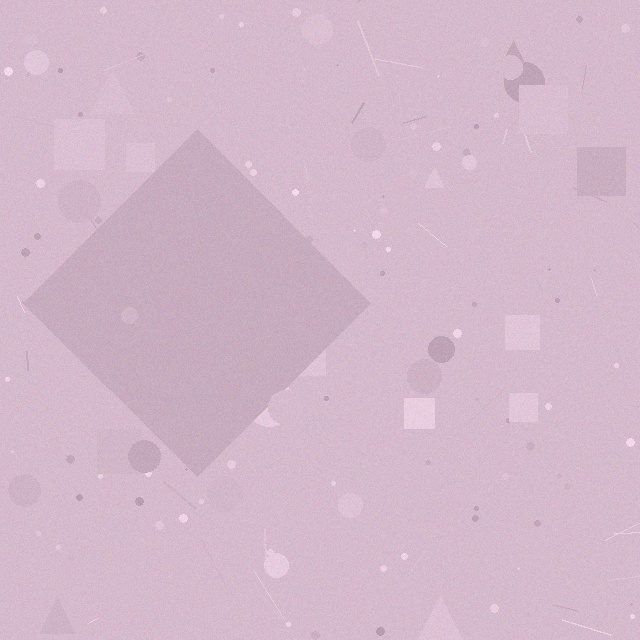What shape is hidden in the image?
A diamond is hidden in the image.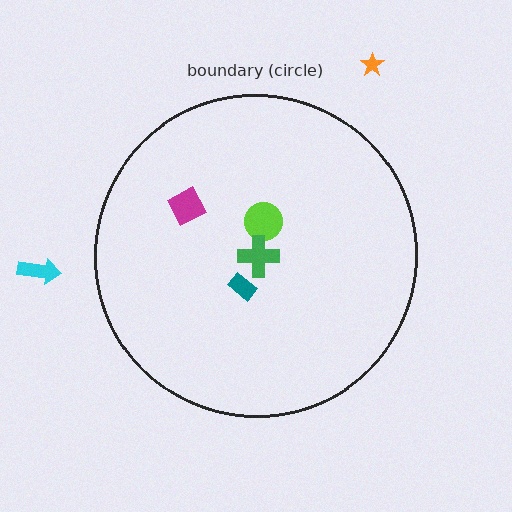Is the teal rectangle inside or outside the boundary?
Inside.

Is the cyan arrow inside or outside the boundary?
Outside.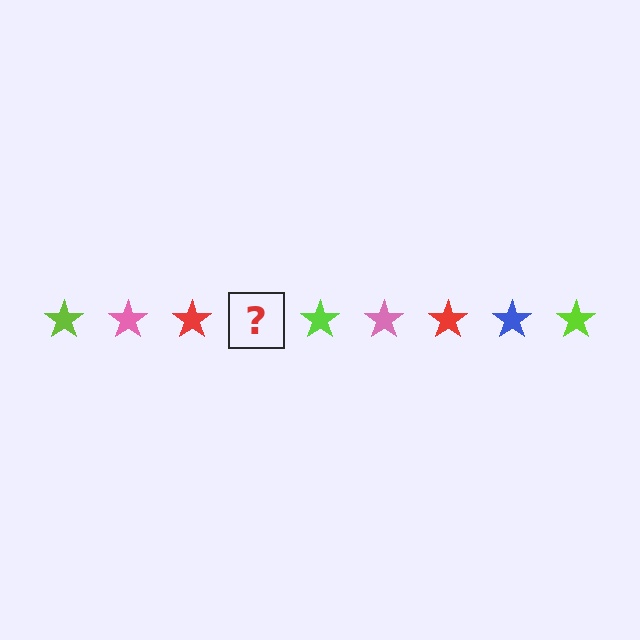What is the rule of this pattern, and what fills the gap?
The rule is that the pattern cycles through lime, pink, red, blue stars. The gap should be filled with a blue star.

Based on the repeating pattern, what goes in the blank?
The blank should be a blue star.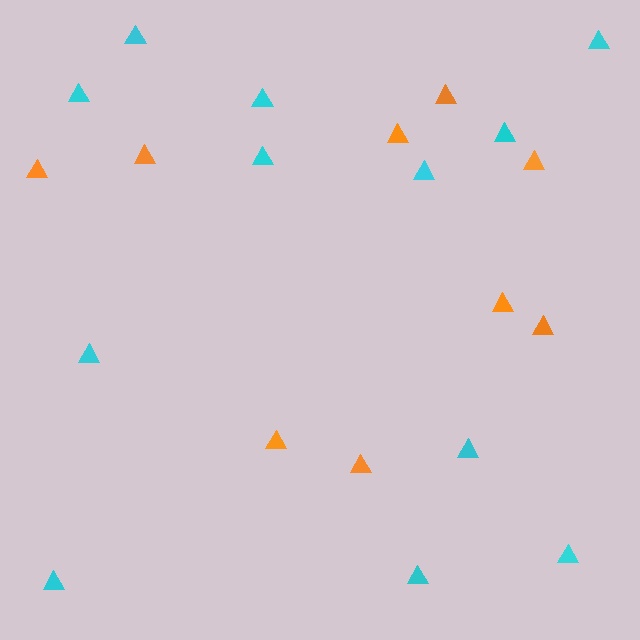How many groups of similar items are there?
There are 2 groups: one group of orange triangles (9) and one group of cyan triangles (12).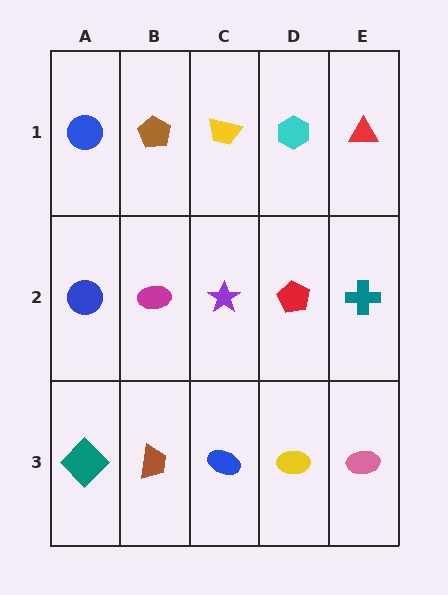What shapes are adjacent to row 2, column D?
A cyan hexagon (row 1, column D), a yellow ellipse (row 3, column D), a purple star (row 2, column C), a teal cross (row 2, column E).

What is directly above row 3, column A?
A blue circle.